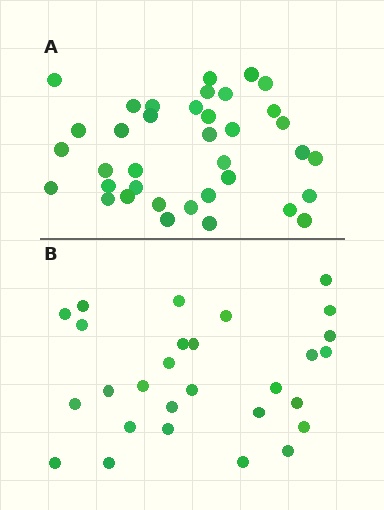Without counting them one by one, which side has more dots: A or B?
Region A (the top region) has more dots.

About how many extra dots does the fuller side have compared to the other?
Region A has roughly 8 or so more dots than region B.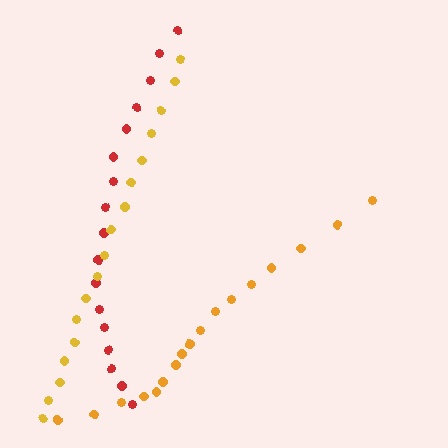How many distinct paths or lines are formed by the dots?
There are 3 distinct paths.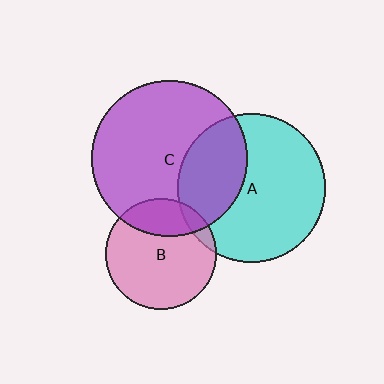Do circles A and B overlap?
Yes.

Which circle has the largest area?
Circle C (purple).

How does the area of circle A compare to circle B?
Approximately 1.8 times.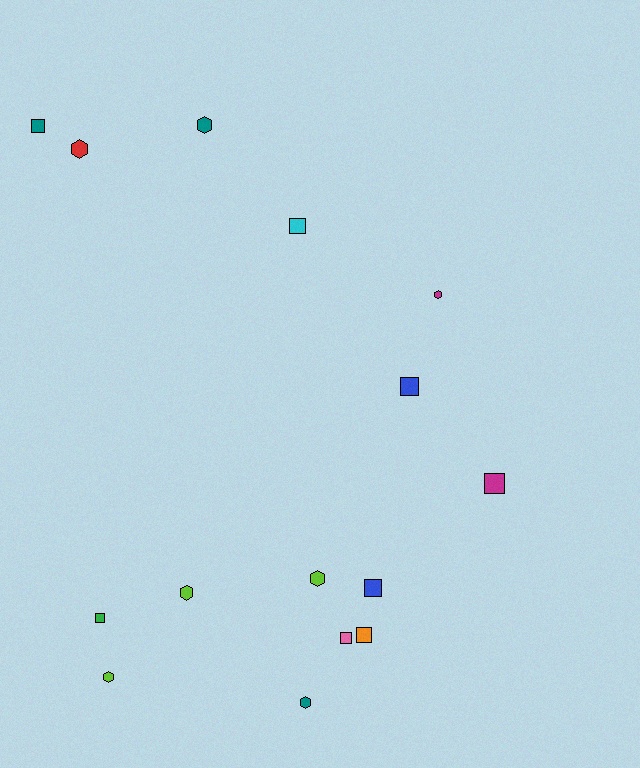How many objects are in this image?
There are 15 objects.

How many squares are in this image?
There are 8 squares.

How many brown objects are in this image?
There are no brown objects.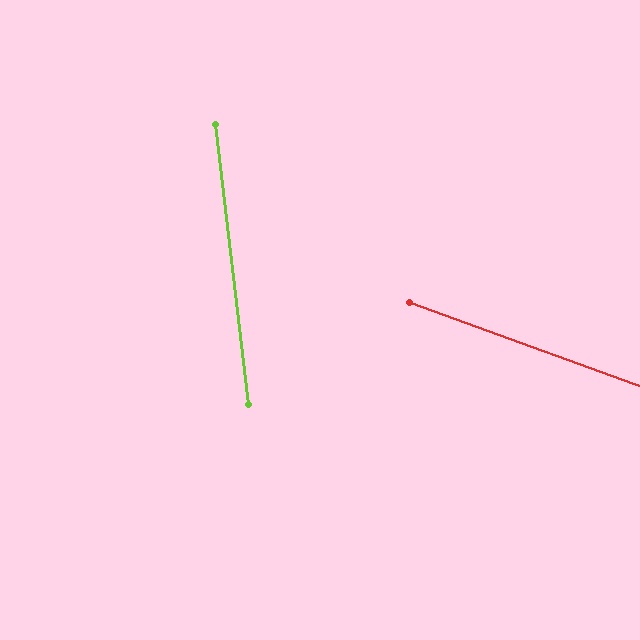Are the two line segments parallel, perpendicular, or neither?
Neither parallel nor perpendicular — they differ by about 63°.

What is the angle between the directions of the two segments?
Approximately 63 degrees.